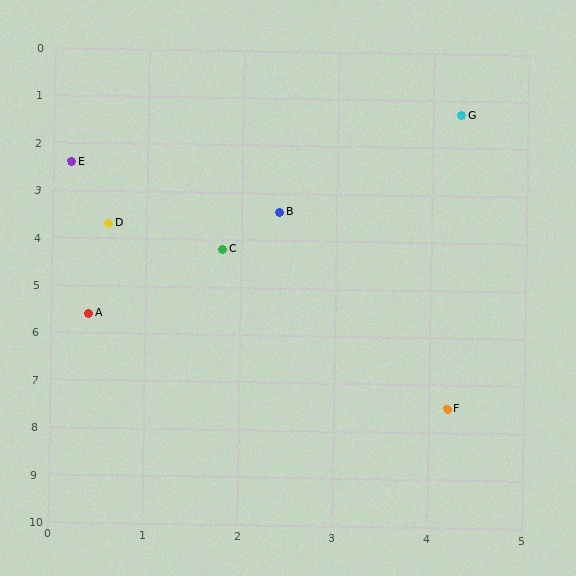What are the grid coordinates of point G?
Point G is at approximately (4.3, 1.3).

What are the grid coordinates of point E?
Point E is at approximately (0.2, 2.4).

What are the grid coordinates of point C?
Point C is at approximately (1.8, 4.2).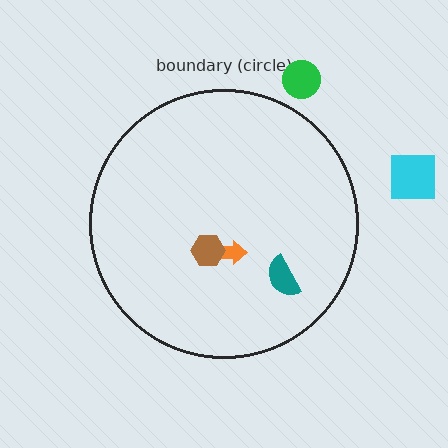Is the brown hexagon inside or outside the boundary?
Inside.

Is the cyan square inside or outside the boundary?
Outside.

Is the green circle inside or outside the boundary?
Outside.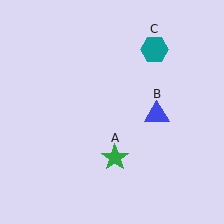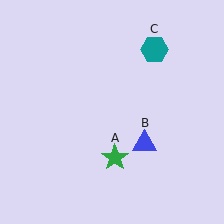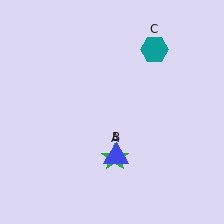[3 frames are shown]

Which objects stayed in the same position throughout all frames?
Green star (object A) and teal hexagon (object C) remained stationary.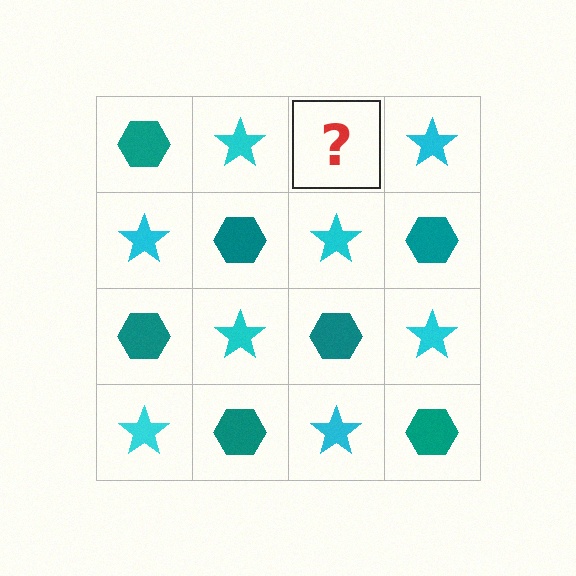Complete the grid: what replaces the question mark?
The question mark should be replaced with a teal hexagon.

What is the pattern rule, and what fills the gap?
The rule is that it alternates teal hexagon and cyan star in a checkerboard pattern. The gap should be filled with a teal hexagon.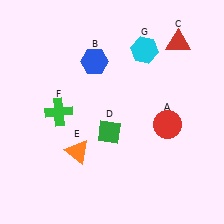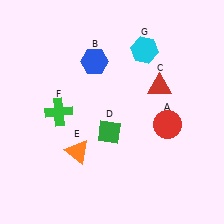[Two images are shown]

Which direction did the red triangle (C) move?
The red triangle (C) moved down.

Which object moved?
The red triangle (C) moved down.